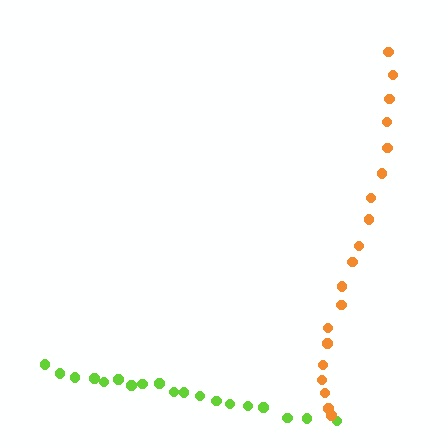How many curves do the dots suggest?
There are 2 distinct paths.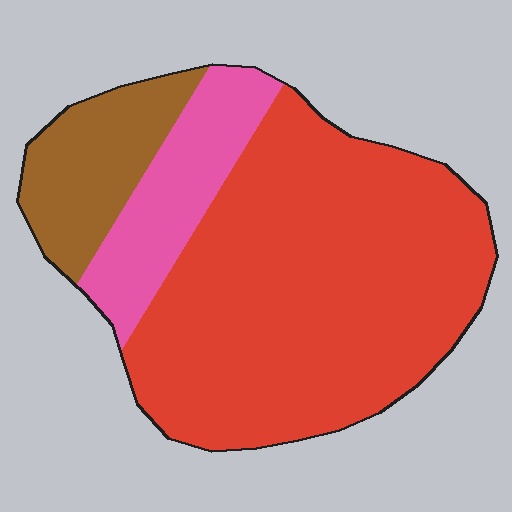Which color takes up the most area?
Red, at roughly 70%.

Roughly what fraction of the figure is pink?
Pink covers roughly 15% of the figure.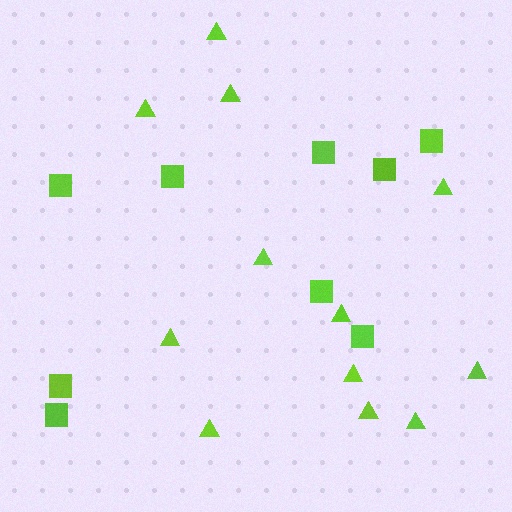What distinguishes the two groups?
There are 2 groups: one group of triangles (12) and one group of squares (9).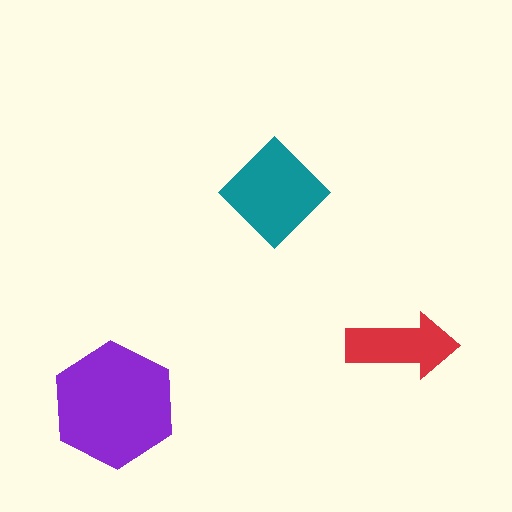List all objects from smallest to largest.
The red arrow, the teal diamond, the purple hexagon.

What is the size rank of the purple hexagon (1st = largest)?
1st.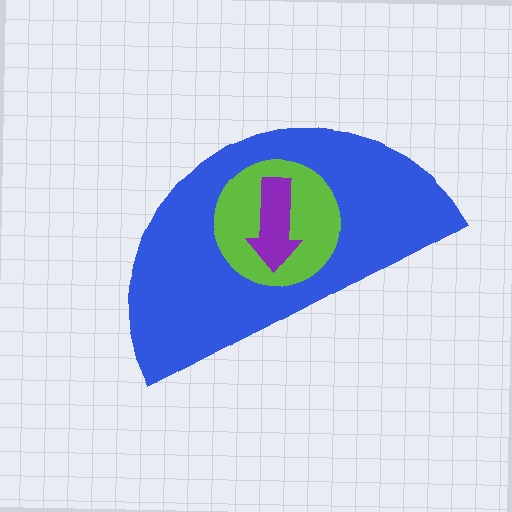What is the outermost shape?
The blue semicircle.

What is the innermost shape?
The purple arrow.